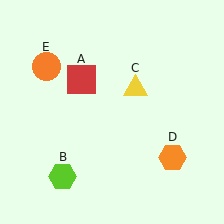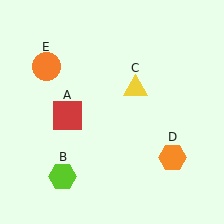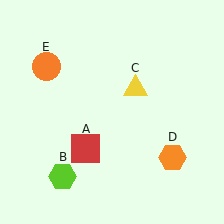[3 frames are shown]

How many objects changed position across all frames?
1 object changed position: red square (object A).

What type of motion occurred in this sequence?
The red square (object A) rotated counterclockwise around the center of the scene.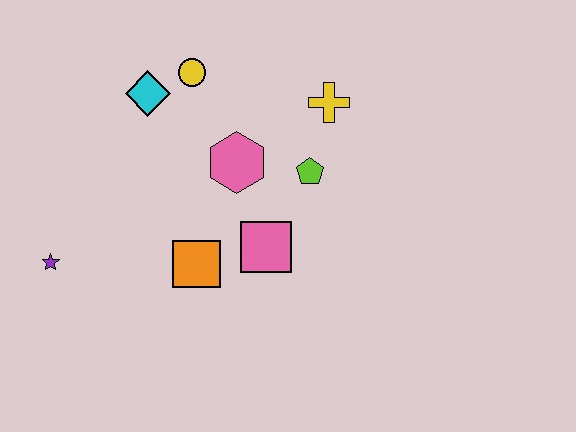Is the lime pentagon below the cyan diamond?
Yes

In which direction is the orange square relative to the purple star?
The orange square is to the right of the purple star.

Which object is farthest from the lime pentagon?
The purple star is farthest from the lime pentagon.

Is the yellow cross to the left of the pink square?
No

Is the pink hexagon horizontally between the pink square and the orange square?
Yes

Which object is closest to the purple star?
The orange square is closest to the purple star.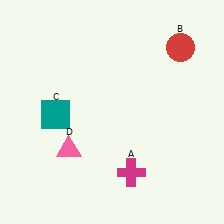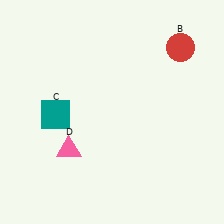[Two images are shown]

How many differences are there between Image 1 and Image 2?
There is 1 difference between the two images.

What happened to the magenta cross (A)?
The magenta cross (A) was removed in Image 2. It was in the bottom-right area of Image 1.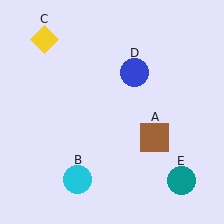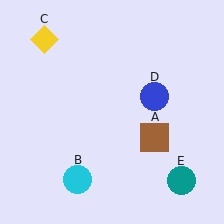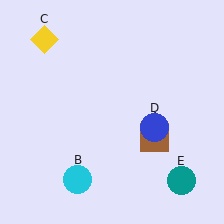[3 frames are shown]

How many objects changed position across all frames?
1 object changed position: blue circle (object D).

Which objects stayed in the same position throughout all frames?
Brown square (object A) and cyan circle (object B) and yellow diamond (object C) and teal circle (object E) remained stationary.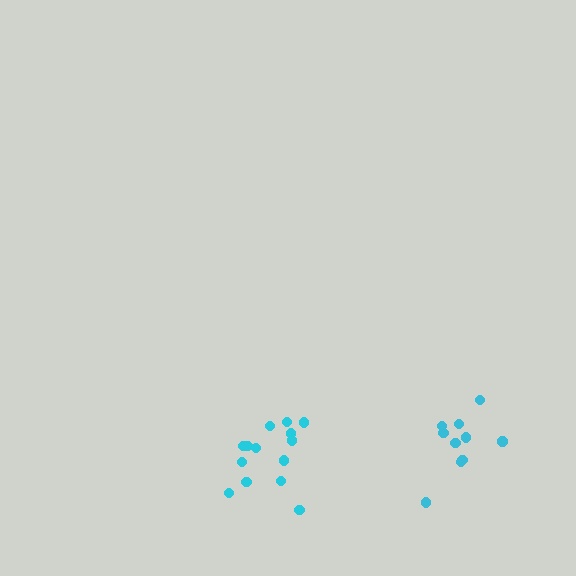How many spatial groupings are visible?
There are 2 spatial groupings.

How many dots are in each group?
Group 1: 10 dots, Group 2: 14 dots (24 total).